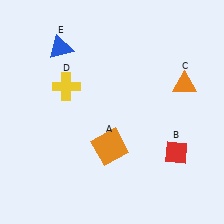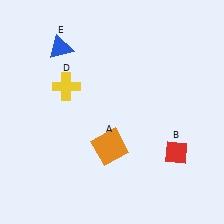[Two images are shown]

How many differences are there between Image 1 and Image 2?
There is 1 difference between the two images.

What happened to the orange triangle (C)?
The orange triangle (C) was removed in Image 2. It was in the top-right area of Image 1.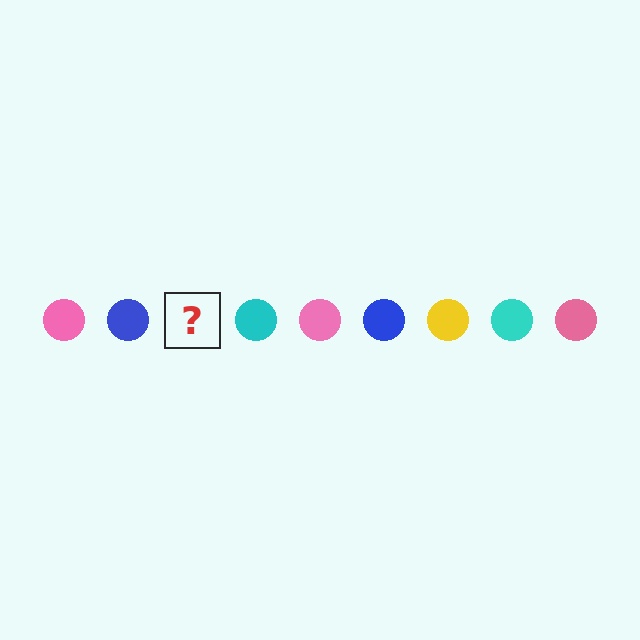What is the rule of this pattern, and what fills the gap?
The rule is that the pattern cycles through pink, blue, yellow, cyan circles. The gap should be filled with a yellow circle.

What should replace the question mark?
The question mark should be replaced with a yellow circle.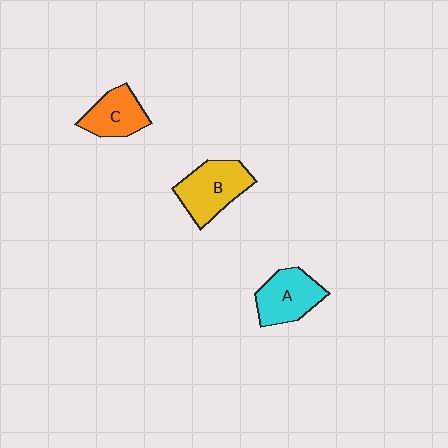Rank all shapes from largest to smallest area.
From largest to smallest: B (yellow), A (cyan), C (orange).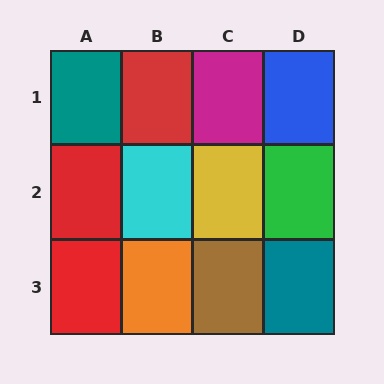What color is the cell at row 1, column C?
Magenta.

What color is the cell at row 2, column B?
Cyan.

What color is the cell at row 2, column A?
Red.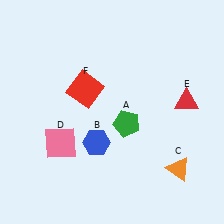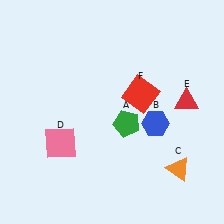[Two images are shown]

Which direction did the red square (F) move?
The red square (F) moved right.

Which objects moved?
The objects that moved are: the blue hexagon (B), the red square (F).